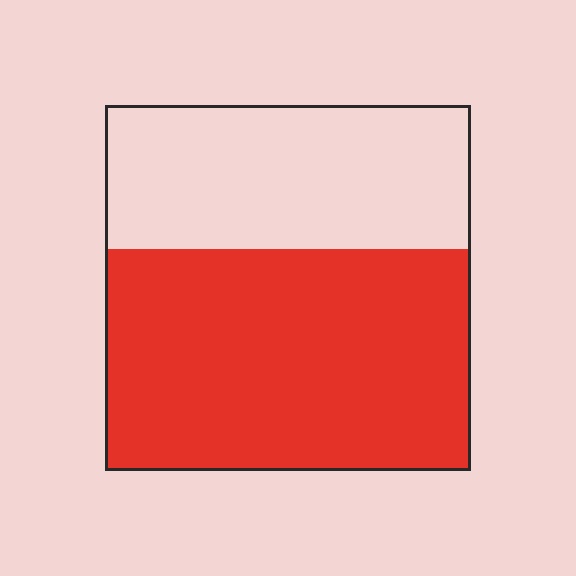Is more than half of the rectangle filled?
Yes.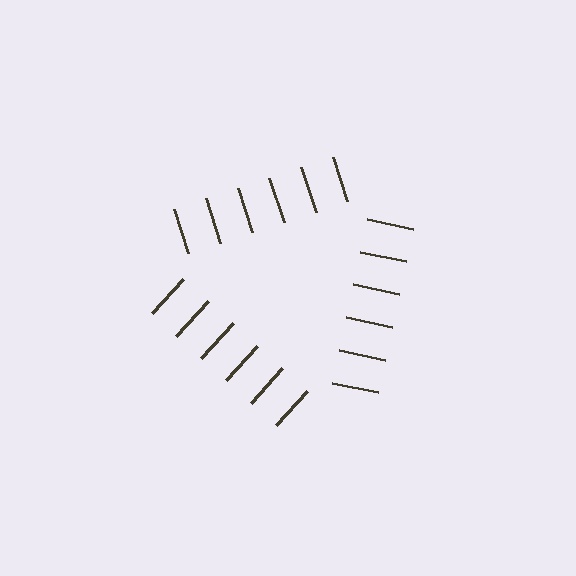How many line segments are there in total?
18 — 6 along each of the 3 edges.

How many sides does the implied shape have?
3 sides — the line-ends trace a triangle.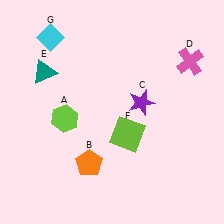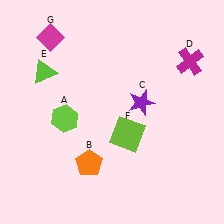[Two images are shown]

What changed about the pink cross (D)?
In Image 1, D is pink. In Image 2, it changed to magenta.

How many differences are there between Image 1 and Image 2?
There are 3 differences between the two images.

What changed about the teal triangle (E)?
In Image 1, E is teal. In Image 2, it changed to lime.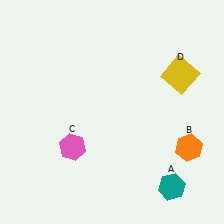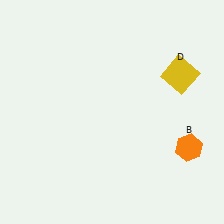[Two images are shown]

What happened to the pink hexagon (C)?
The pink hexagon (C) was removed in Image 2. It was in the bottom-left area of Image 1.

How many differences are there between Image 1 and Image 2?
There are 2 differences between the two images.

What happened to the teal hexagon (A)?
The teal hexagon (A) was removed in Image 2. It was in the bottom-right area of Image 1.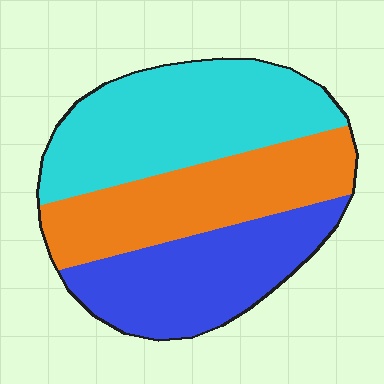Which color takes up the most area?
Cyan, at roughly 40%.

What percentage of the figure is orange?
Orange covers 31% of the figure.